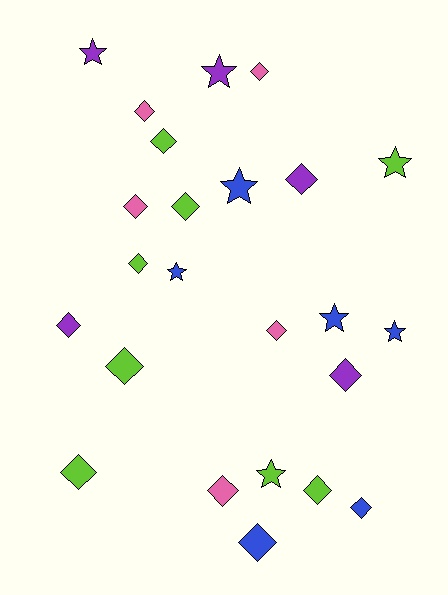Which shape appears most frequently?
Diamond, with 16 objects.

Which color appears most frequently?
Lime, with 8 objects.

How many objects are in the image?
There are 24 objects.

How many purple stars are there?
There are 2 purple stars.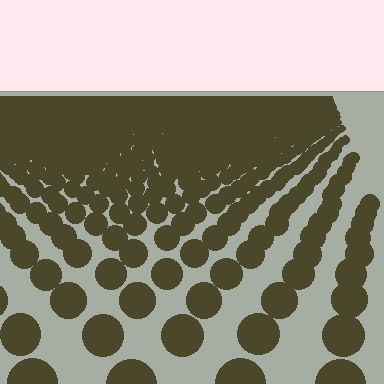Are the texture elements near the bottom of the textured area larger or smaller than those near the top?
Larger. Near the bottom, elements are closer to the viewer and appear at a bigger on-screen size.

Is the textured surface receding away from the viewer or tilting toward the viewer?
The surface is receding away from the viewer. Texture elements get smaller and denser toward the top.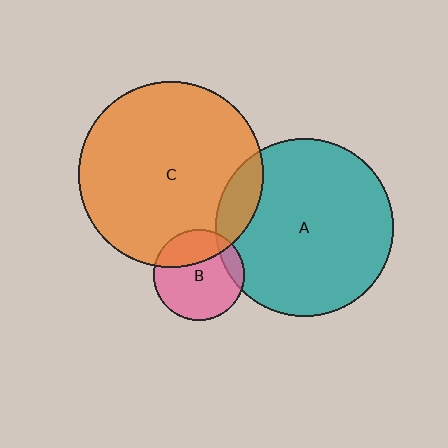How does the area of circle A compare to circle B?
Approximately 3.8 times.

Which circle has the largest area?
Circle C (orange).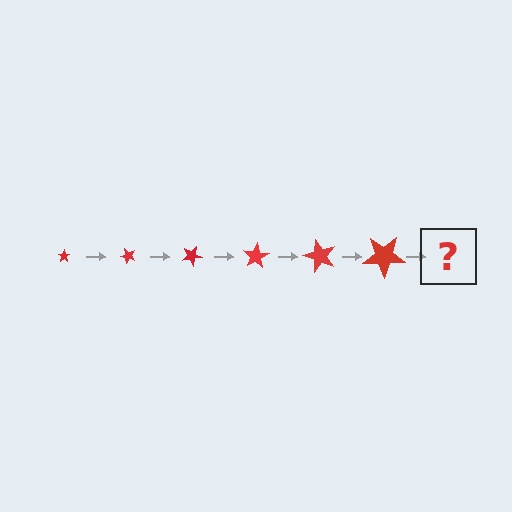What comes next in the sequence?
The next element should be a star, larger than the previous one and rotated 300 degrees from the start.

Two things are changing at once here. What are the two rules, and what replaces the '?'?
The two rules are that the star grows larger each step and it rotates 50 degrees each step. The '?' should be a star, larger than the previous one and rotated 300 degrees from the start.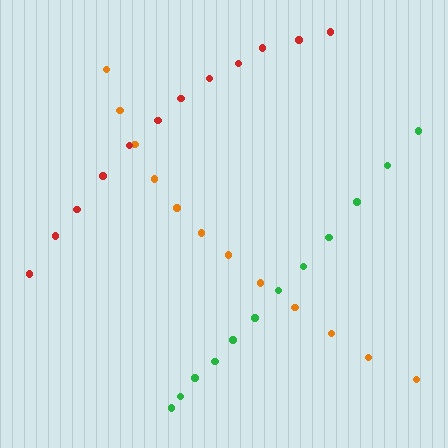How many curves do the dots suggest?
There are 3 distinct paths.